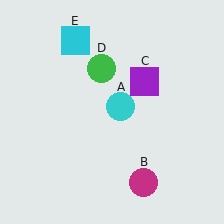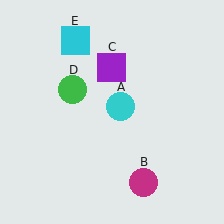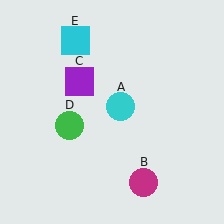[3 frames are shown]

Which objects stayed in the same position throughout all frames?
Cyan circle (object A) and magenta circle (object B) and cyan square (object E) remained stationary.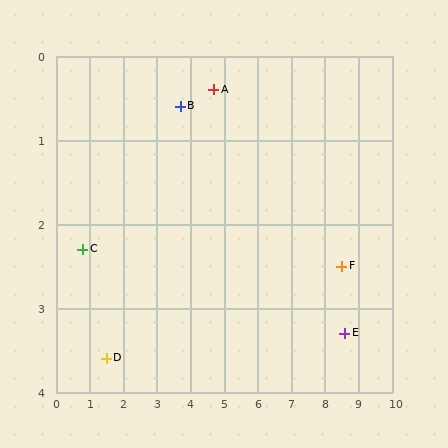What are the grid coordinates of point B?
Point B is at approximately (3.7, 0.6).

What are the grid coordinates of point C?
Point C is at approximately (0.8, 2.3).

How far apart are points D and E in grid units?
Points D and E are about 7.1 grid units apart.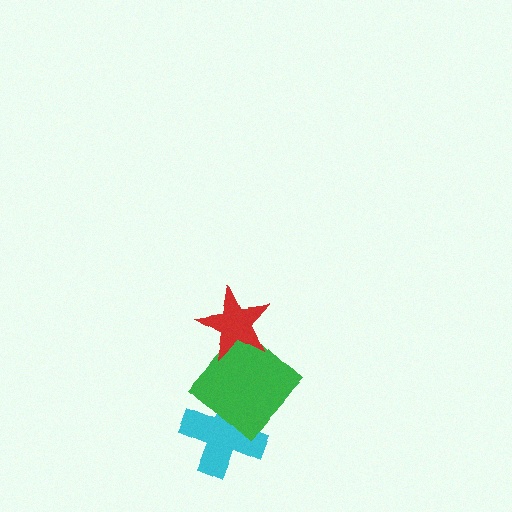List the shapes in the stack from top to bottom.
From top to bottom: the red star, the green diamond, the cyan cross.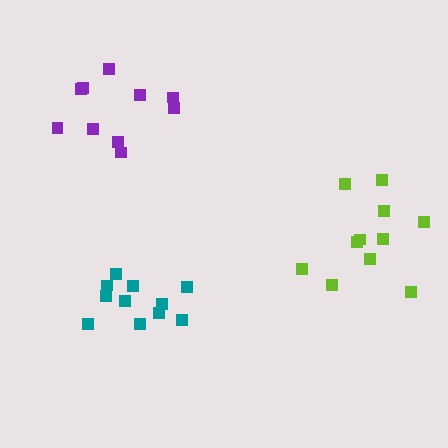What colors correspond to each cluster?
The clusters are colored: lime, teal, purple.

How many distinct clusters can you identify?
There are 3 distinct clusters.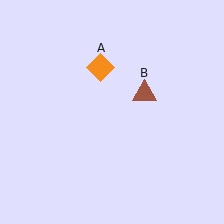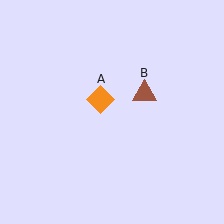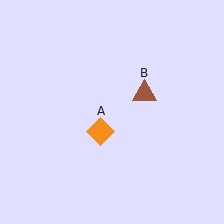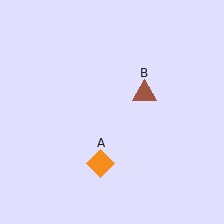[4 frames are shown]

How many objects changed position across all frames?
1 object changed position: orange diamond (object A).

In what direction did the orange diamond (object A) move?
The orange diamond (object A) moved down.